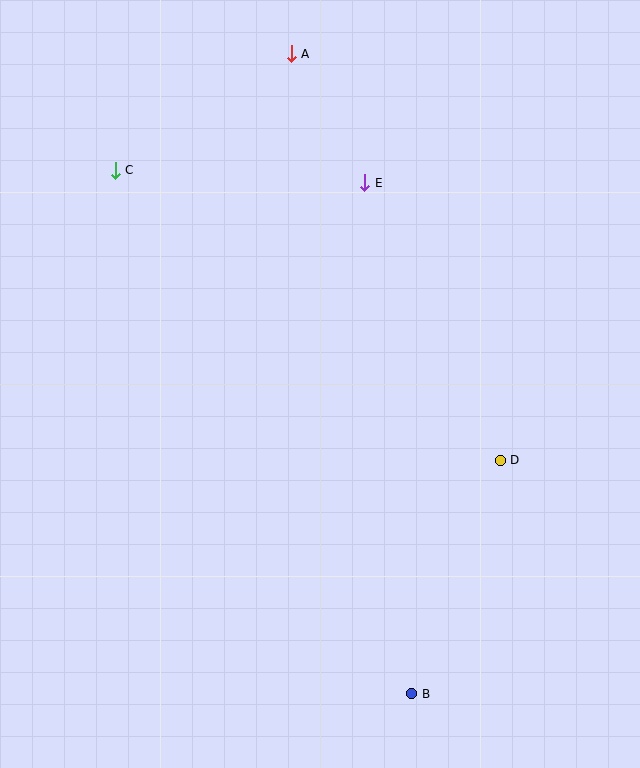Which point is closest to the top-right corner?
Point E is closest to the top-right corner.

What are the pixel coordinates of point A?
Point A is at (291, 54).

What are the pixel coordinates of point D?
Point D is at (500, 460).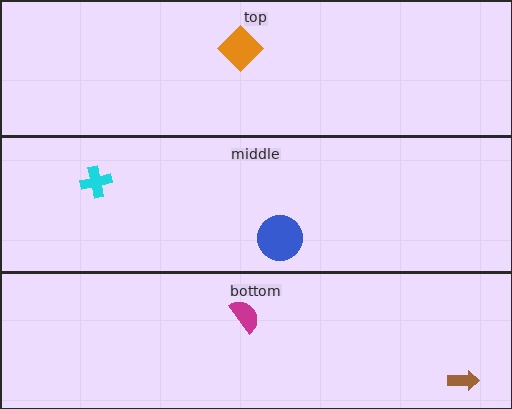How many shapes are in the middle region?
2.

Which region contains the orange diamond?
The top region.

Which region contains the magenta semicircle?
The bottom region.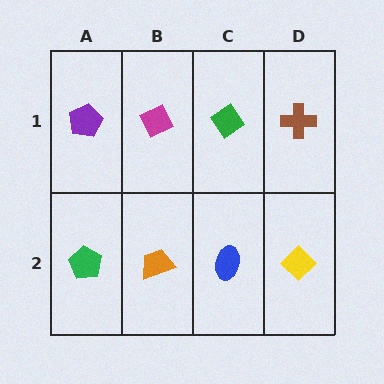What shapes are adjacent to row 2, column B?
A magenta diamond (row 1, column B), a green pentagon (row 2, column A), a blue ellipse (row 2, column C).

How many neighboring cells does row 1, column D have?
2.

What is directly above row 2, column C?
A green diamond.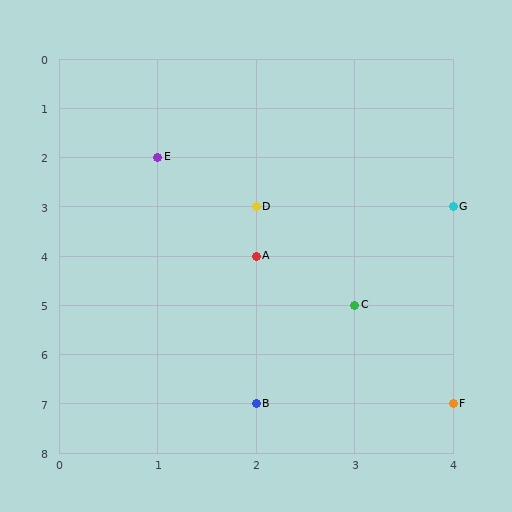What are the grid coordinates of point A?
Point A is at grid coordinates (2, 4).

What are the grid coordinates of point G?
Point G is at grid coordinates (4, 3).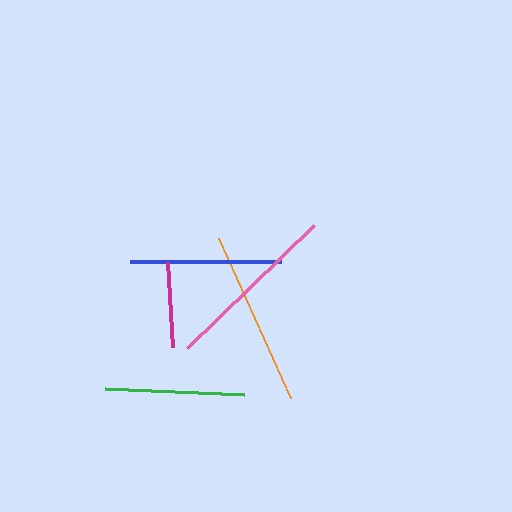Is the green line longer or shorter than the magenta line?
The green line is longer than the magenta line.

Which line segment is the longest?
The pink line is the longest at approximately 177 pixels.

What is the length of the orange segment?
The orange segment is approximately 176 pixels long.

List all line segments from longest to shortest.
From longest to shortest: pink, orange, blue, green, magenta.